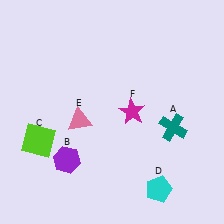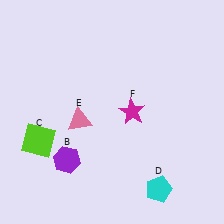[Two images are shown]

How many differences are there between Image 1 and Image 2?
There is 1 difference between the two images.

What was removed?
The teal cross (A) was removed in Image 2.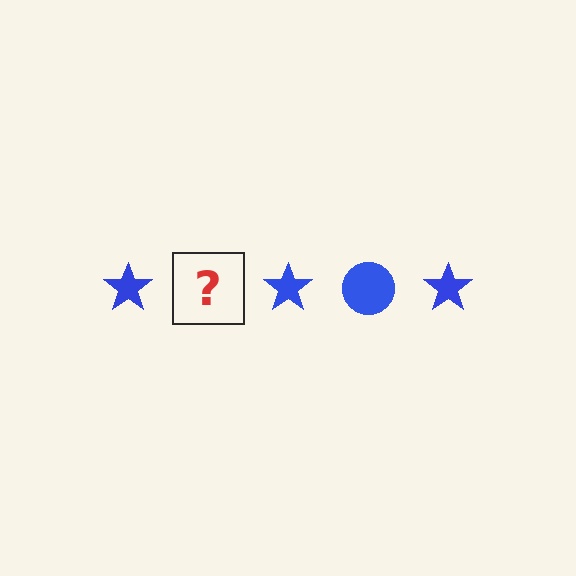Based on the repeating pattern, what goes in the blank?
The blank should be a blue circle.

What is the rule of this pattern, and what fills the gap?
The rule is that the pattern cycles through star, circle shapes in blue. The gap should be filled with a blue circle.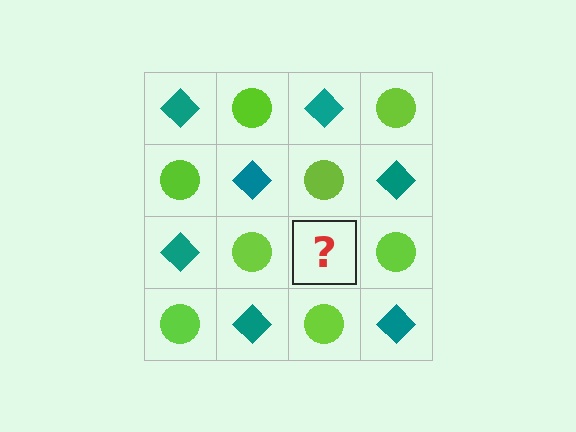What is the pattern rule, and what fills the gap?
The rule is that it alternates teal diamond and lime circle in a checkerboard pattern. The gap should be filled with a teal diamond.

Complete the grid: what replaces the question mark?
The question mark should be replaced with a teal diamond.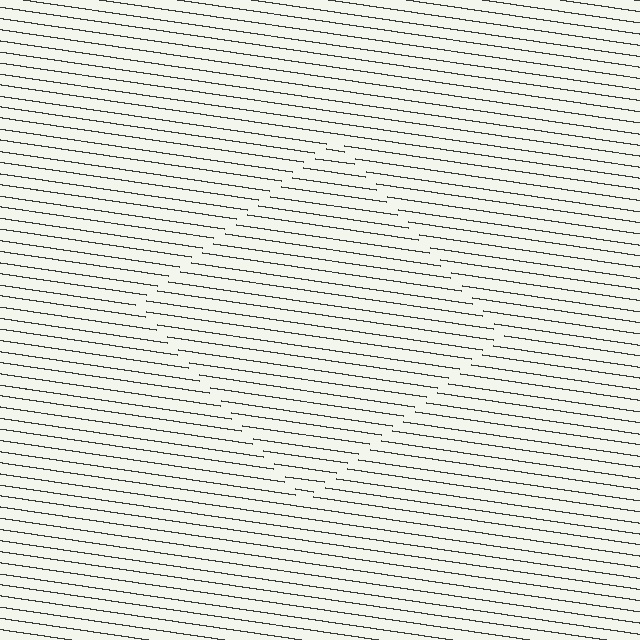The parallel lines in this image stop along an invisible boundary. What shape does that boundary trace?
An illusory square. The interior of the shape contains the same grating, shifted by half a period — the contour is defined by the phase discontinuity where line-ends from the inner and outer gratings abut.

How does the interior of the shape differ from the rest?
The interior of the shape contains the same grating, shifted by half a period — the contour is defined by the phase discontinuity where line-ends from the inner and outer gratings abut.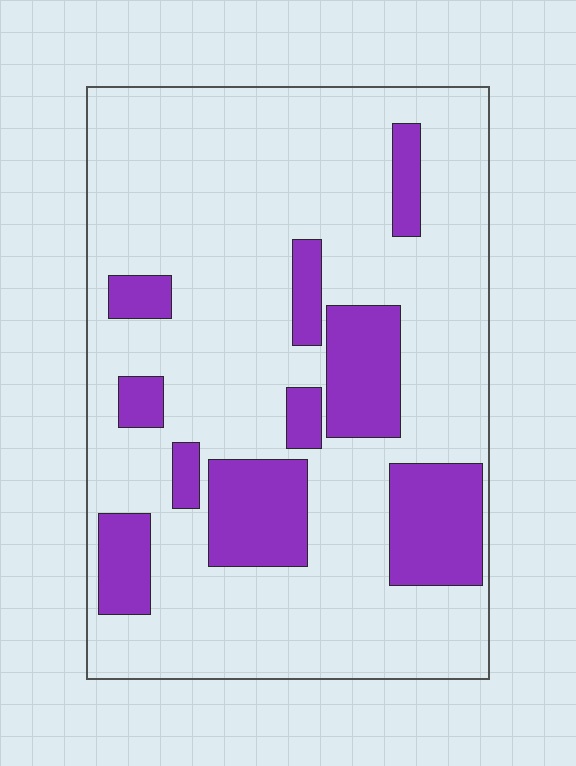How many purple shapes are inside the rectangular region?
10.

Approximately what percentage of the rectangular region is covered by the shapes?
Approximately 20%.